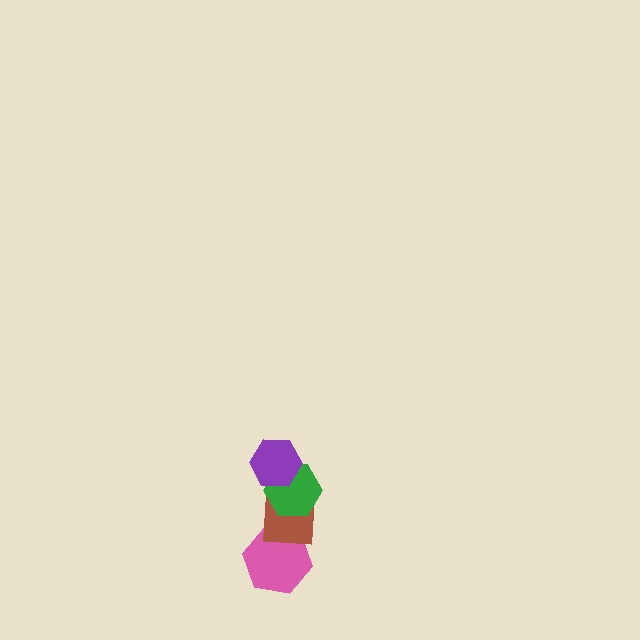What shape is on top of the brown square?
The green hexagon is on top of the brown square.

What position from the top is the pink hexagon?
The pink hexagon is 4th from the top.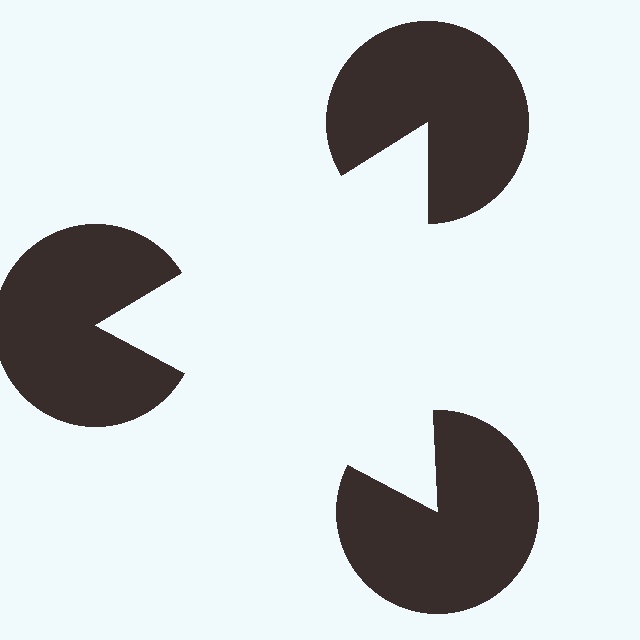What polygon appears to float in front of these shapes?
An illusory triangle — its edges are inferred from the aligned wedge cuts in the pac-man discs, not physically drawn.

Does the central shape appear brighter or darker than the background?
It typically appears slightly brighter than the background, even though no actual brightness change is drawn.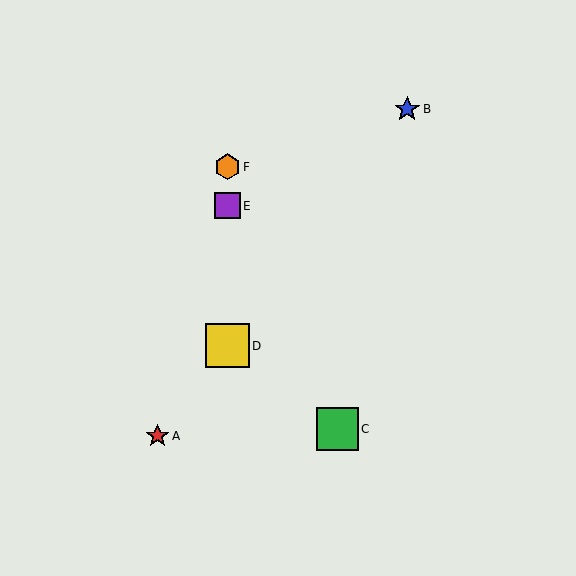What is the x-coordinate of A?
Object A is at x≈157.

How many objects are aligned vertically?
3 objects (D, E, F) are aligned vertically.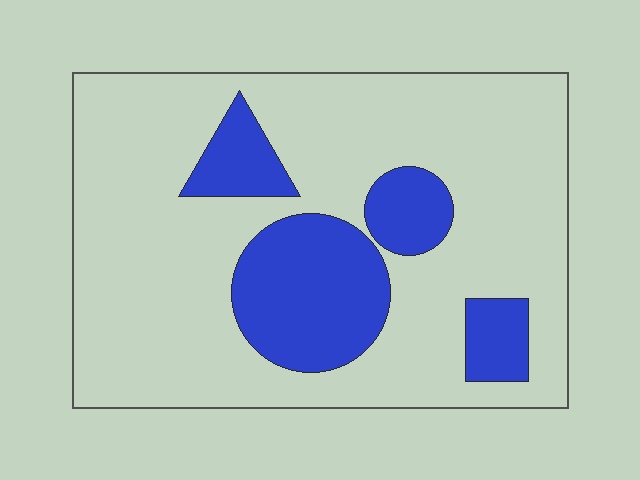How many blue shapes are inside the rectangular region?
4.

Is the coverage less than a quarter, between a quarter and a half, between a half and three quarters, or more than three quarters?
Less than a quarter.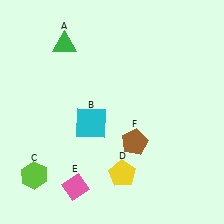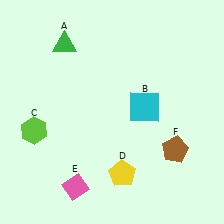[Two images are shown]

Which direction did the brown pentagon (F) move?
The brown pentagon (F) moved right.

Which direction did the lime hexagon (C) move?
The lime hexagon (C) moved up.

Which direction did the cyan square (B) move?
The cyan square (B) moved right.